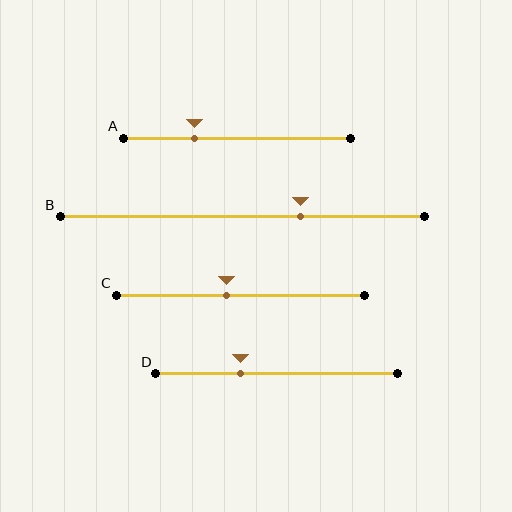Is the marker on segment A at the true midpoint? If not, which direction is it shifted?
No, the marker on segment A is shifted to the left by about 18% of the segment length.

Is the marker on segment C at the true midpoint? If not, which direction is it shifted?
No, the marker on segment C is shifted to the left by about 6% of the segment length.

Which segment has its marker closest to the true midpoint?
Segment C has its marker closest to the true midpoint.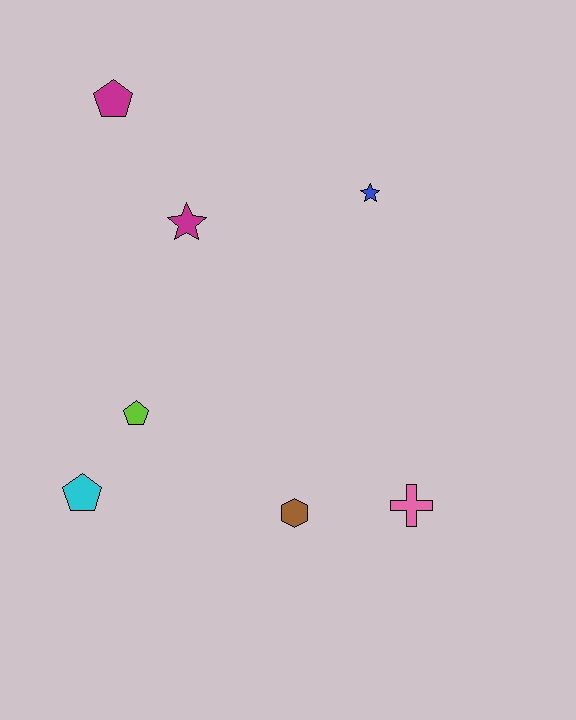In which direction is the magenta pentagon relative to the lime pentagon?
The magenta pentagon is above the lime pentagon.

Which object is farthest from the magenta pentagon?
The pink cross is farthest from the magenta pentagon.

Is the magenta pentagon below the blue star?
No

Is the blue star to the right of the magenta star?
Yes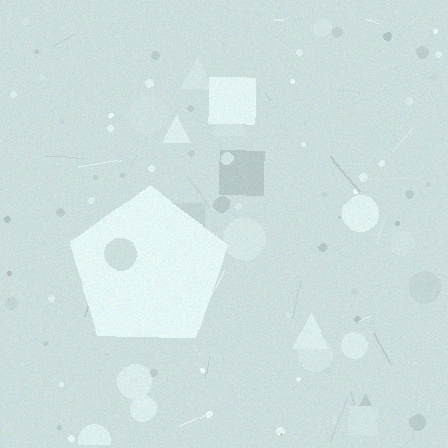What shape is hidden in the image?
A pentagon is hidden in the image.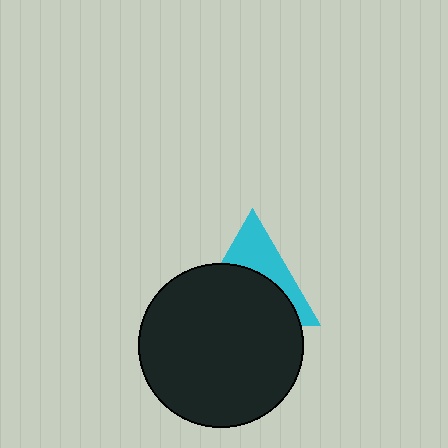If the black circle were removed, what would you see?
You would see the complete cyan triangle.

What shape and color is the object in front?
The object in front is a black circle.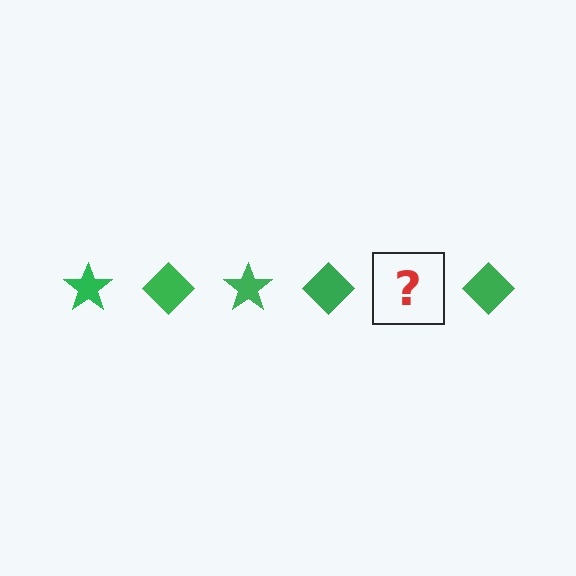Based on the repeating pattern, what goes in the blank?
The blank should be a green star.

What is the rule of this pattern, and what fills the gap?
The rule is that the pattern cycles through star, diamond shapes in green. The gap should be filled with a green star.